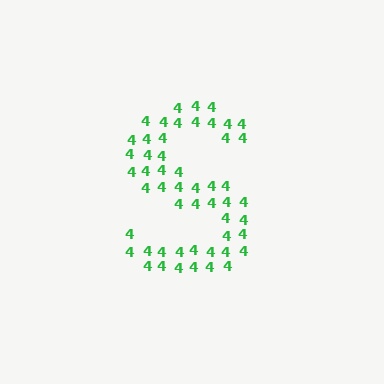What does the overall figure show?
The overall figure shows the letter S.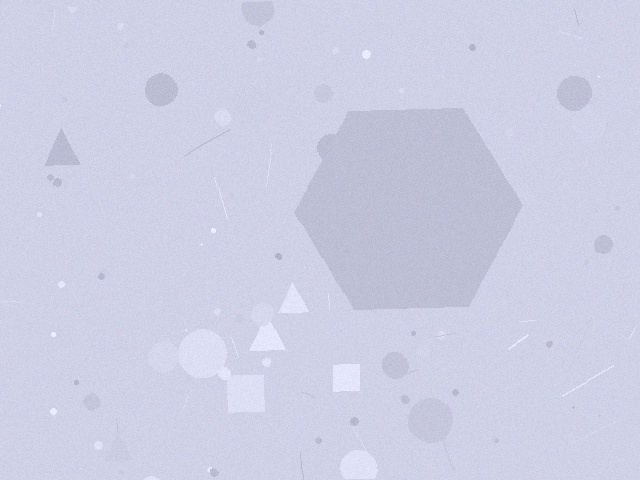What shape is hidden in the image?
A hexagon is hidden in the image.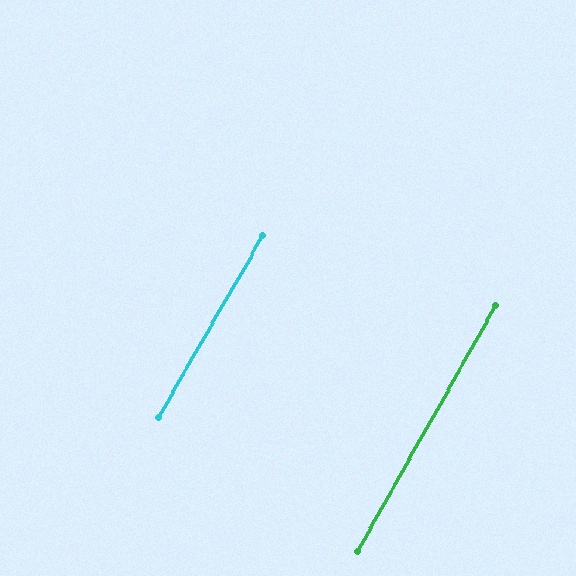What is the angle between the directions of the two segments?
Approximately 1 degree.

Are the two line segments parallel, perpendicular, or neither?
Parallel — their directions differ by only 0.5°.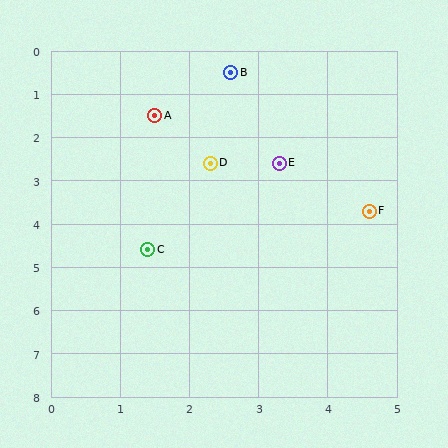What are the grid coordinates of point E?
Point E is at approximately (3.3, 2.6).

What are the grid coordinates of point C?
Point C is at approximately (1.4, 4.6).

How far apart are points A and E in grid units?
Points A and E are about 2.1 grid units apart.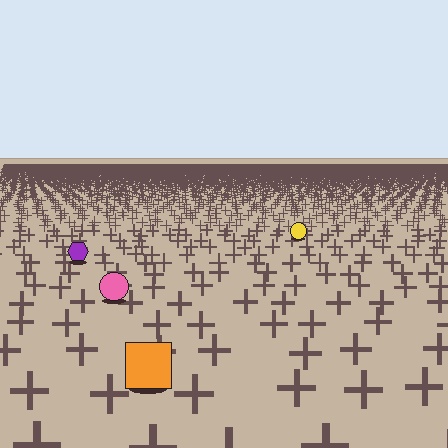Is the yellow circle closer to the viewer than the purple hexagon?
No. The purple hexagon is closer — you can tell from the texture gradient: the ground texture is coarser near it.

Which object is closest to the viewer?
The orange square is closest. The texture marks near it are larger and more spread out.